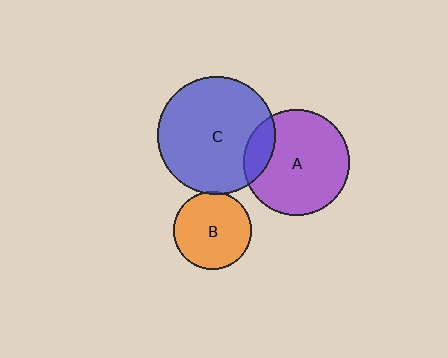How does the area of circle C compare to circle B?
Approximately 2.3 times.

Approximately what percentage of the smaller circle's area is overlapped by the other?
Approximately 15%.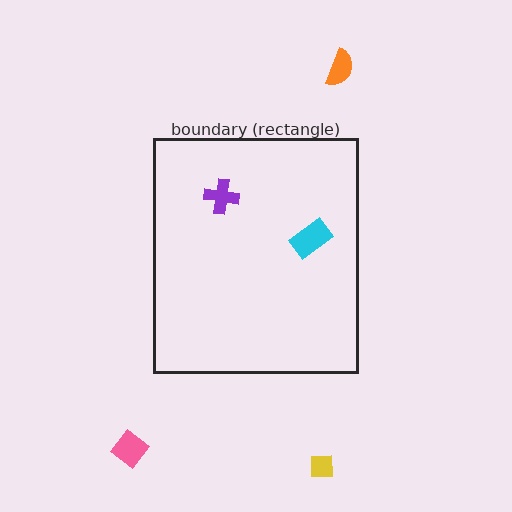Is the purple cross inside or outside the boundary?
Inside.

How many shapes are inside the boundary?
2 inside, 3 outside.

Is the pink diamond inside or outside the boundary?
Outside.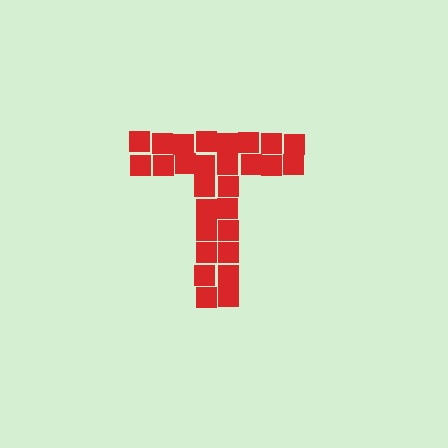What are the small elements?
The small elements are squares.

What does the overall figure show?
The overall figure shows the letter T.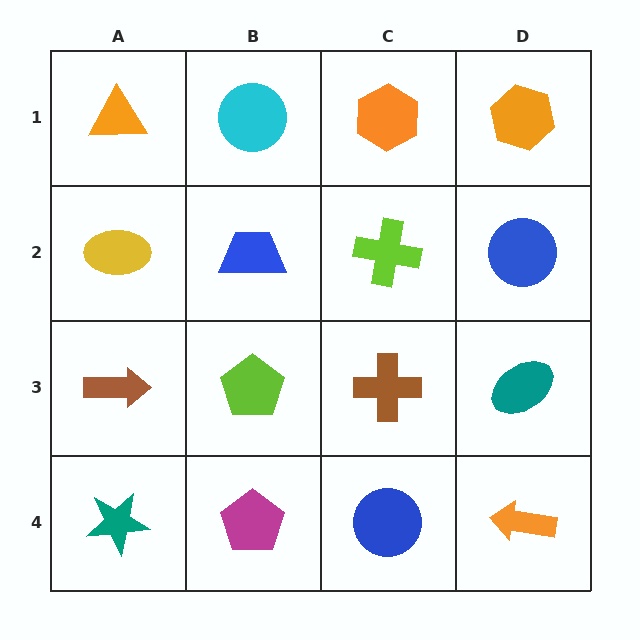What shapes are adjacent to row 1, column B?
A blue trapezoid (row 2, column B), an orange triangle (row 1, column A), an orange hexagon (row 1, column C).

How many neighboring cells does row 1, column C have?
3.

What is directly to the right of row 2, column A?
A blue trapezoid.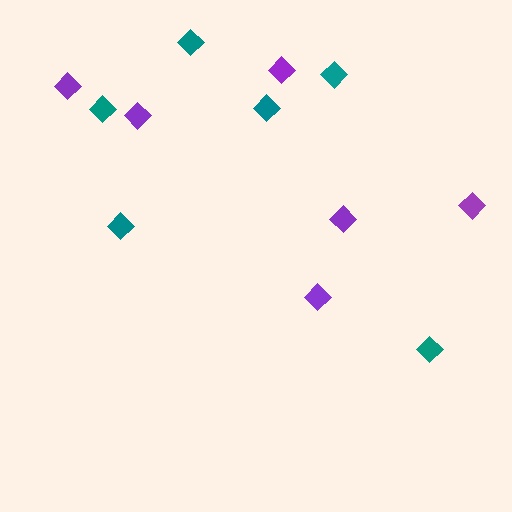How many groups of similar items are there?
There are 2 groups: one group of purple diamonds (6) and one group of teal diamonds (6).